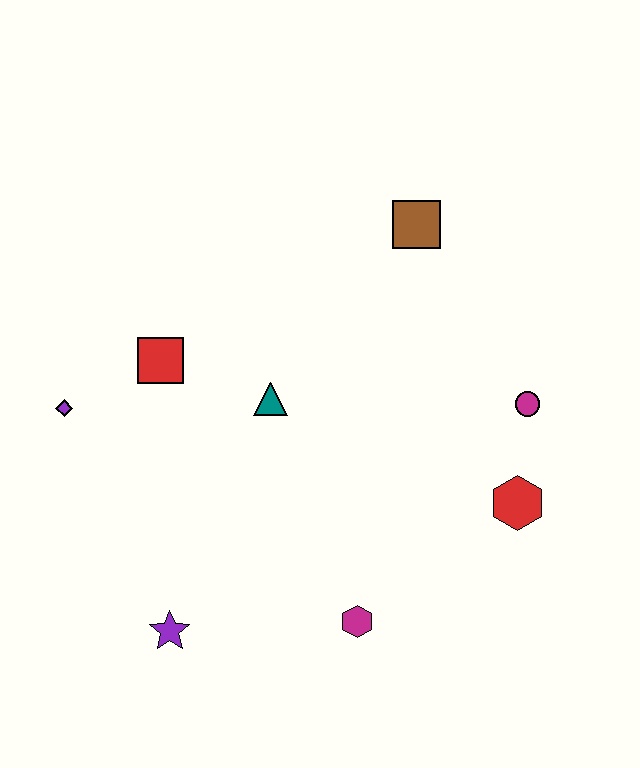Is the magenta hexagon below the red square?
Yes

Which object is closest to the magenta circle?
The red hexagon is closest to the magenta circle.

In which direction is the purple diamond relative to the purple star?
The purple diamond is above the purple star.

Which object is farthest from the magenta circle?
The purple diamond is farthest from the magenta circle.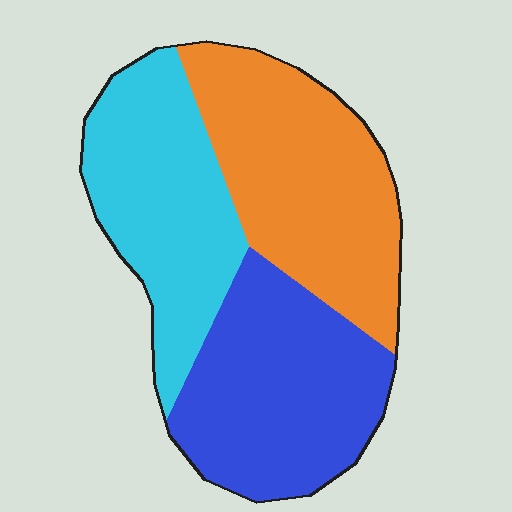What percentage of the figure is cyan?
Cyan takes up about one third (1/3) of the figure.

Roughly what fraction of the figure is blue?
Blue takes up between a quarter and a half of the figure.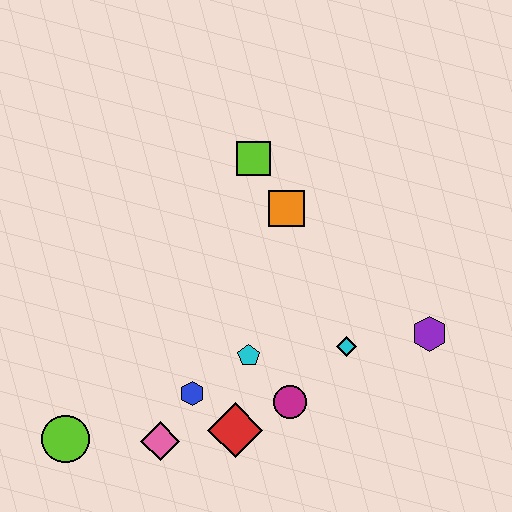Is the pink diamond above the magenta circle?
No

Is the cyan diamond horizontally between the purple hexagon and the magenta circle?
Yes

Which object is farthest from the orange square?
The lime circle is farthest from the orange square.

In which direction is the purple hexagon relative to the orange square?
The purple hexagon is to the right of the orange square.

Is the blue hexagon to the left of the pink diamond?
No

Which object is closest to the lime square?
The orange square is closest to the lime square.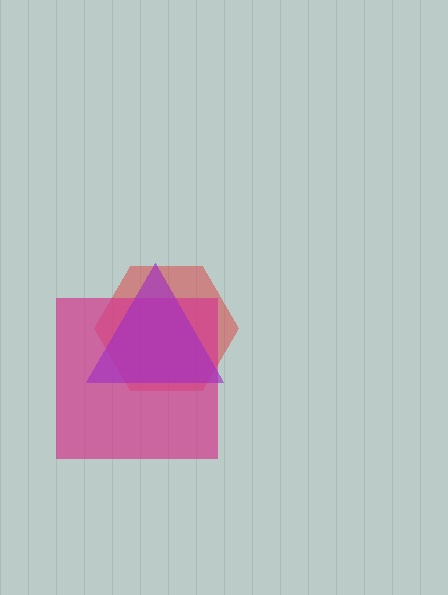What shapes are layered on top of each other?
The layered shapes are: a red hexagon, a magenta square, a purple triangle.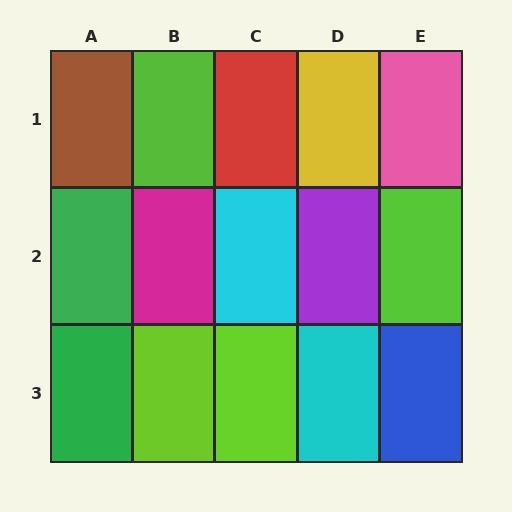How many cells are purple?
1 cell is purple.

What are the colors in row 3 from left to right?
Green, lime, lime, cyan, blue.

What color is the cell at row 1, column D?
Yellow.